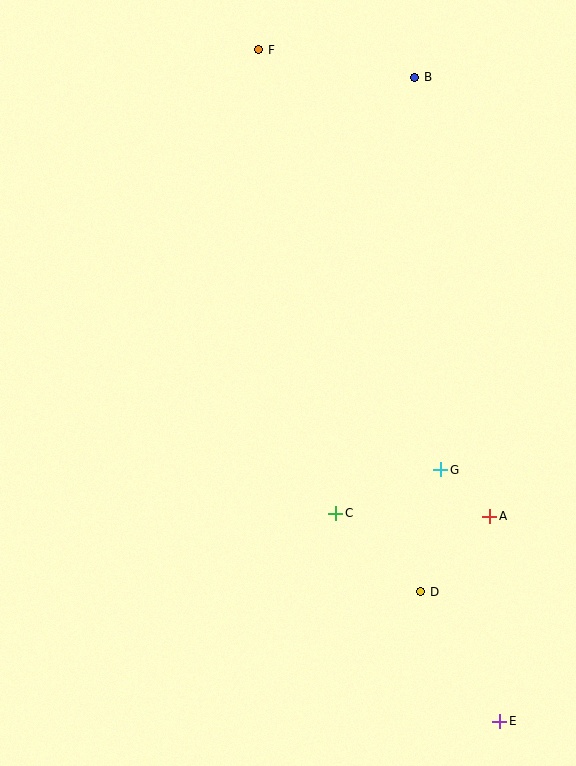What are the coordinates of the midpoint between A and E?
The midpoint between A and E is at (495, 619).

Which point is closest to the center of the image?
Point C at (336, 513) is closest to the center.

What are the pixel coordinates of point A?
Point A is at (490, 516).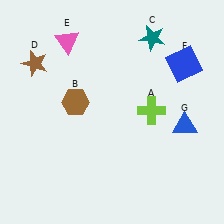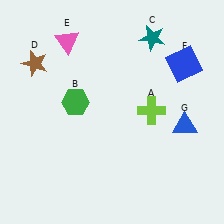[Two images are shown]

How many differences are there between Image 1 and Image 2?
There is 1 difference between the two images.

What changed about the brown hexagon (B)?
In Image 1, B is brown. In Image 2, it changed to green.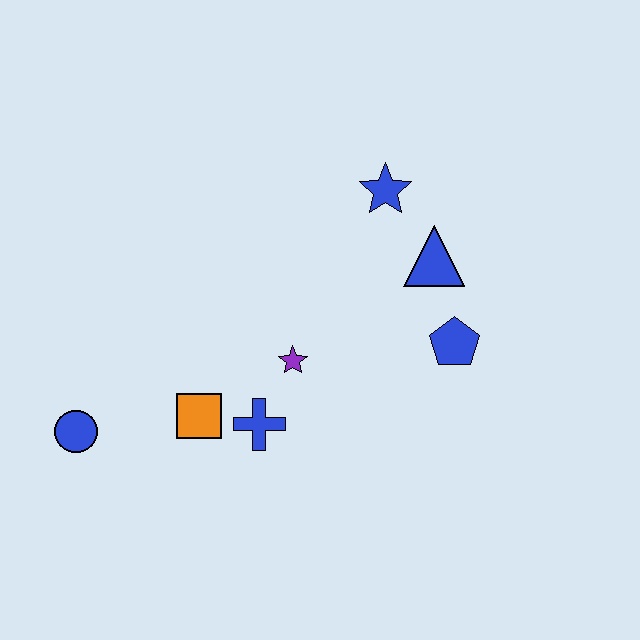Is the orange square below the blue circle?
No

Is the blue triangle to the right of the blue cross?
Yes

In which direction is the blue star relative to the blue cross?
The blue star is above the blue cross.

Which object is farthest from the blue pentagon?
The blue circle is farthest from the blue pentagon.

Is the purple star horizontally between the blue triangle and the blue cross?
Yes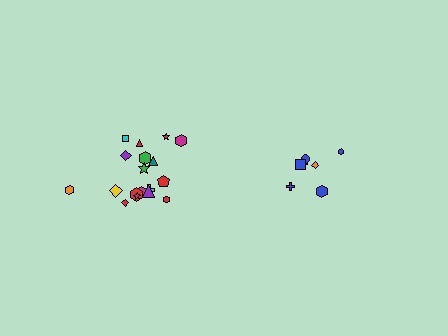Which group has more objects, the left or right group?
The left group.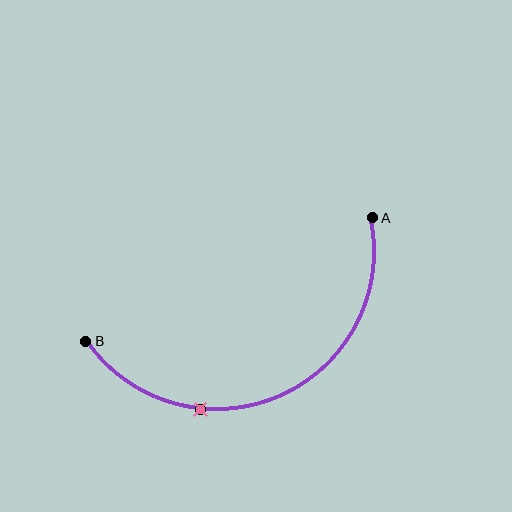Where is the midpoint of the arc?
The arc midpoint is the point on the curve farthest from the straight line joining A and B. It sits below that line.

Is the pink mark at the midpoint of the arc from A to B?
No. The pink mark lies on the arc but is closer to endpoint B. The arc midpoint would be at the point on the curve equidistant along the arc from both A and B.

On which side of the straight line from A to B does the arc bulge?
The arc bulges below the straight line connecting A and B.